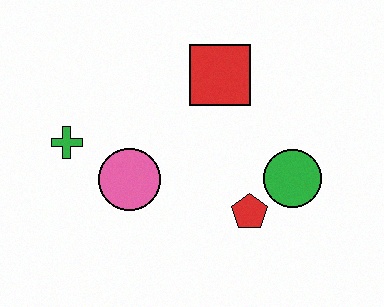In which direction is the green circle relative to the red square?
The green circle is below the red square.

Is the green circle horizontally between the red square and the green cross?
No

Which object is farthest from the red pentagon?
The green cross is farthest from the red pentagon.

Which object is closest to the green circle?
The red pentagon is closest to the green circle.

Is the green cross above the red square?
No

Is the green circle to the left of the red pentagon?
No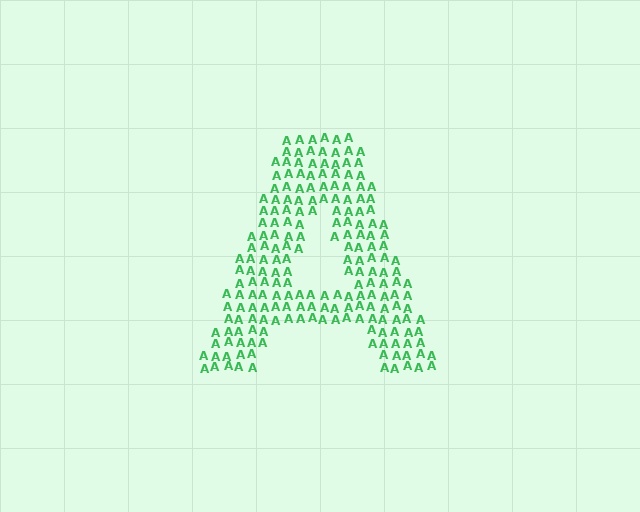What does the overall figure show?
The overall figure shows the letter A.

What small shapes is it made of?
It is made of small letter A's.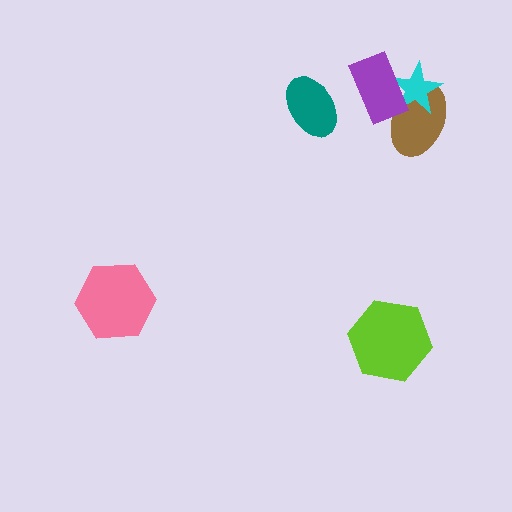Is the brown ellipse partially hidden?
Yes, it is partially covered by another shape.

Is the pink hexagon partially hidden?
No, no other shape covers it.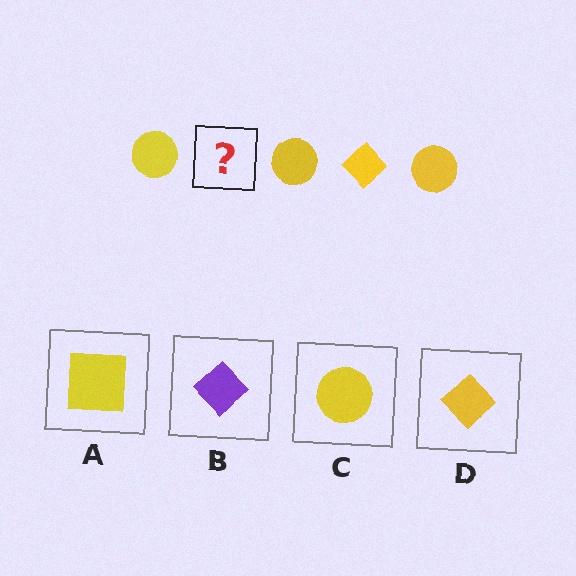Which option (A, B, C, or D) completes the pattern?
D.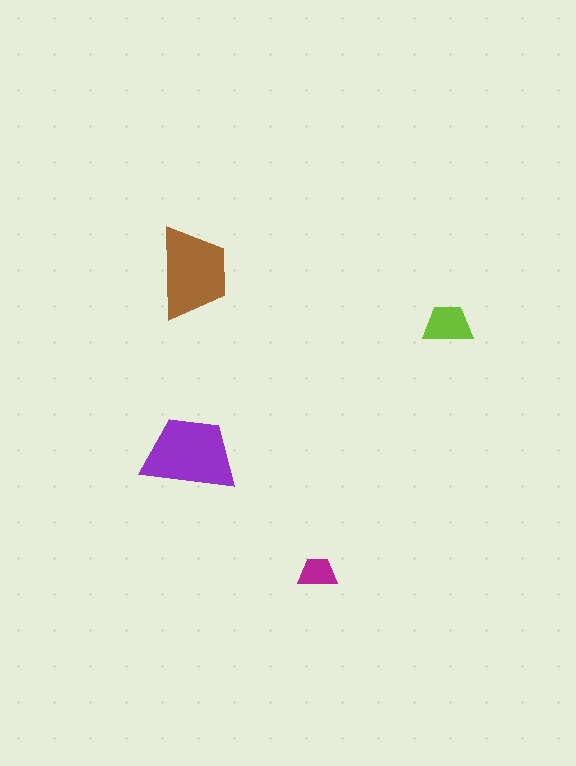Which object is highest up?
The brown trapezoid is topmost.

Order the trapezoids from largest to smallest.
the purple one, the brown one, the lime one, the magenta one.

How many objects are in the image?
There are 4 objects in the image.